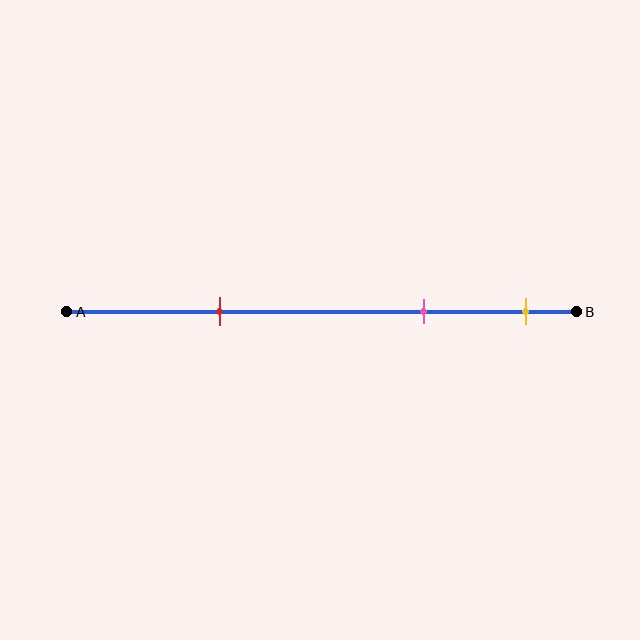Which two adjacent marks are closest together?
The pink and yellow marks are the closest adjacent pair.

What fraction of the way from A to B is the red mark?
The red mark is approximately 30% (0.3) of the way from A to B.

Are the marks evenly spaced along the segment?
No, the marks are not evenly spaced.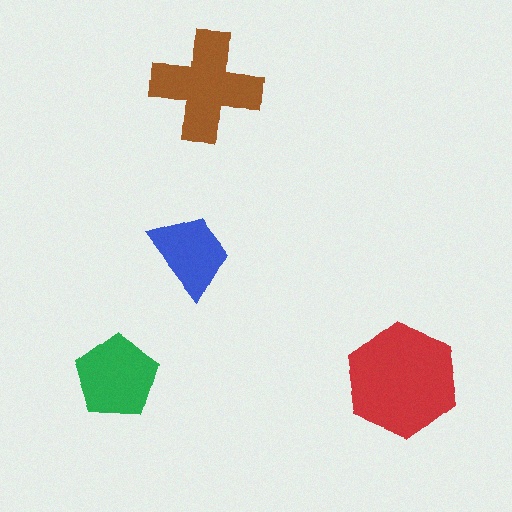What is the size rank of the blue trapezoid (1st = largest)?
4th.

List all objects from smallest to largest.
The blue trapezoid, the green pentagon, the brown cross, the red hexagon.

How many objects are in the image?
There are 4 objects in the image.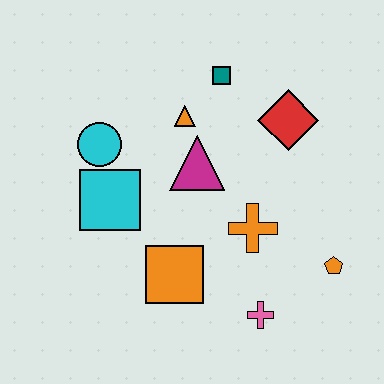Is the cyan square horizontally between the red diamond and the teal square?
No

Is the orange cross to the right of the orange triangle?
Yes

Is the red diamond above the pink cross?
Yes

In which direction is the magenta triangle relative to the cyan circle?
The magenta triangle is to the right of the cyan circle.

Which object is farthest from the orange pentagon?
The cyan circle is farthest from the orange pentagon.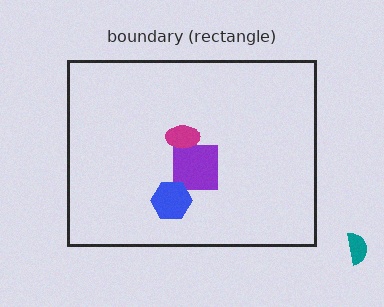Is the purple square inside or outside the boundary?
Inside.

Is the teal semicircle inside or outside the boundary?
Outside.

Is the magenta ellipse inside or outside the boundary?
Inside.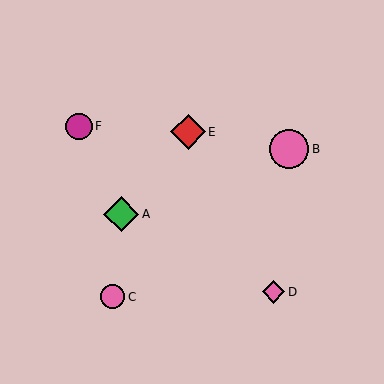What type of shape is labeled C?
Shape C is a pink circle.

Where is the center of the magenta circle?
The center of the magenta circle is at (79, 126).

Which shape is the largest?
The pink circle (labeled B) is the largest.